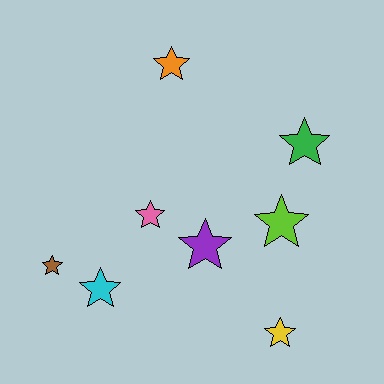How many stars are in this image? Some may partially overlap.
There are 8 stars.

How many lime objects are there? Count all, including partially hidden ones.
There is 1 lime object.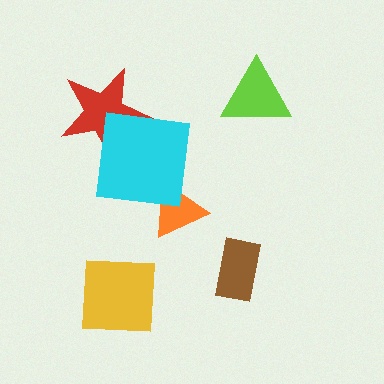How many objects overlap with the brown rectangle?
0 objects overlap with the brown rectangle.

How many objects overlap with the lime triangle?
0 objects overlap with the lime triangle.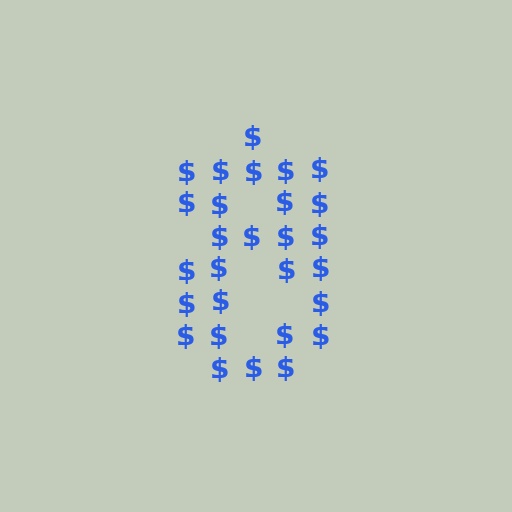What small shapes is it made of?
It is made of small dollar signs.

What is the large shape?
The large shape is the digit 8.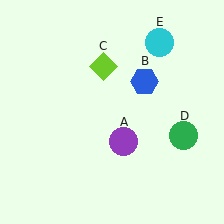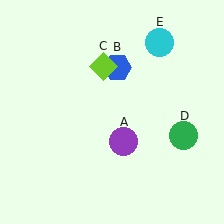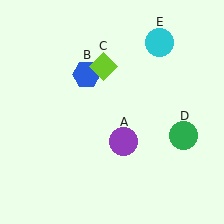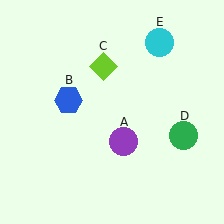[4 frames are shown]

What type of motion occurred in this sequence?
The blue hexagon (object B) rotated counterclockwise around the center of the scene.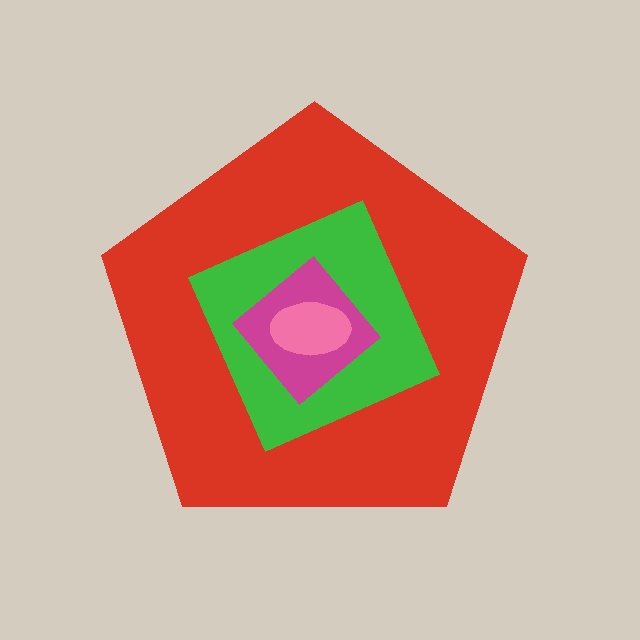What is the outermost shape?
The red pentagon.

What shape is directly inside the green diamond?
The magenta diamond.